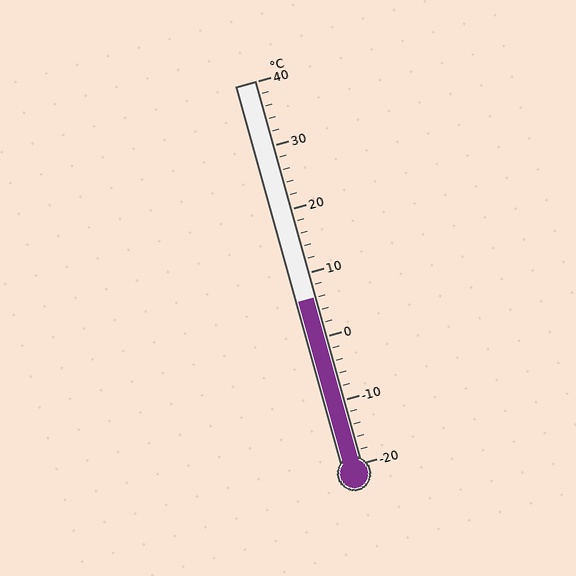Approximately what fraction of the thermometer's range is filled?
The thermometer is filled to approximately 45% of its range.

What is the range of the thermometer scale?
The thermometer scale ranges from -20°C to 40°C.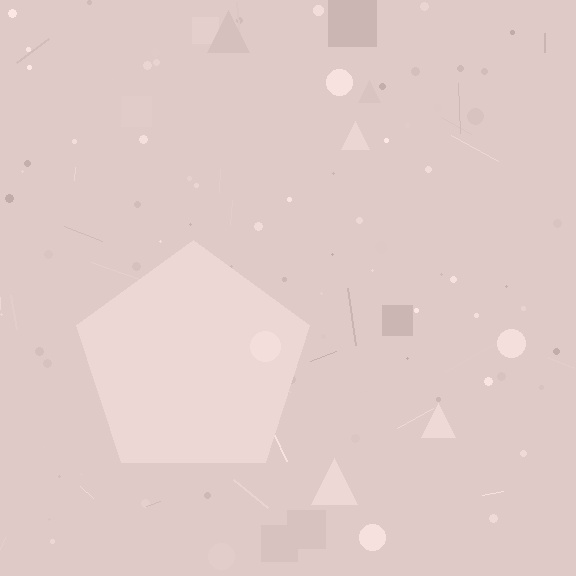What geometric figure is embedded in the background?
A pentagon is embedded in the background.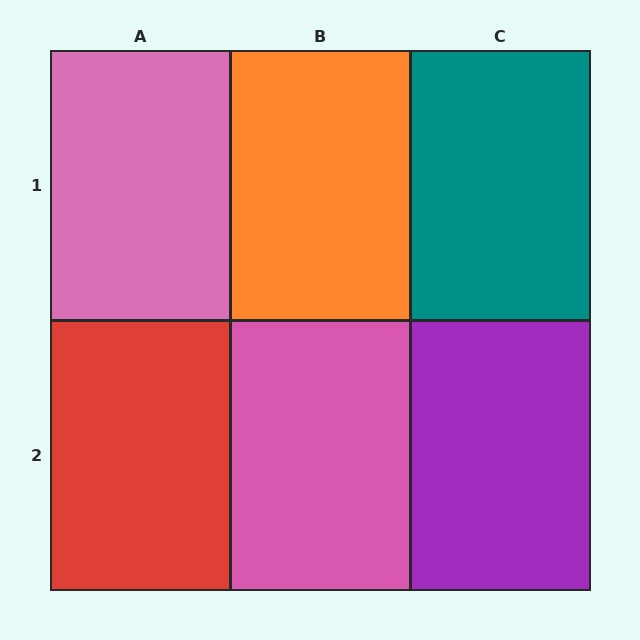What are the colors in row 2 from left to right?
Red, pink, purple.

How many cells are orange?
1 cell is orange.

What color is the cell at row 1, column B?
Orange.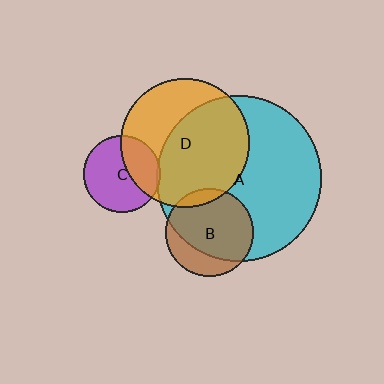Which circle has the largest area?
Circle A (cyan).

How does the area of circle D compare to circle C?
Approximately 2.8 times.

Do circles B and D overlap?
Yes.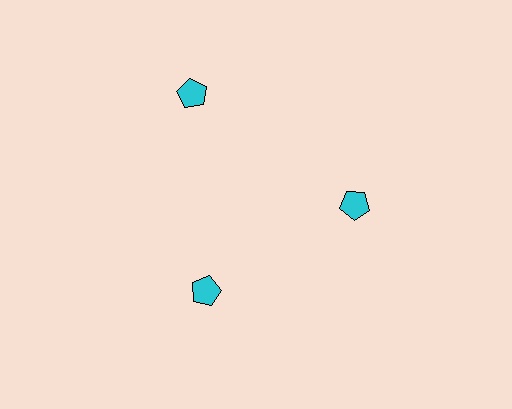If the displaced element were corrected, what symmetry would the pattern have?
It would have 3-fold rotational symmetry — the pattern would map onto itself every 120 degrees.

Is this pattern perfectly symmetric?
No. The 3 cyan pentagons are arranged in a ring, but one element near the 11 o'clock position is pushed outward from the center, breaking the 3-fold rotational symmetry.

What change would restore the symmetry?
The symmetry would be restored by moving it inward, back onto the ring so that all 3 pentagons sit at equal angles and equal distance from the center.